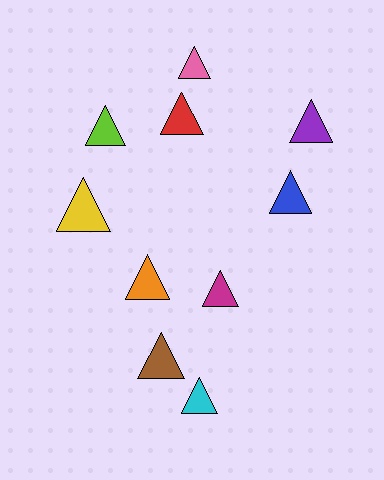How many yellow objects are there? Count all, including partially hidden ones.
There is 1 yellow object.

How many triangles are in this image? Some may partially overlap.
There are 10 triangles.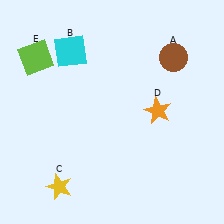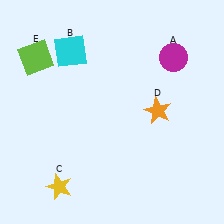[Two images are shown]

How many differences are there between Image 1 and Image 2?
There is 1 difference between the two images.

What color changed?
The circle (A) changed from brown in Image 1 to magenta in Image 2.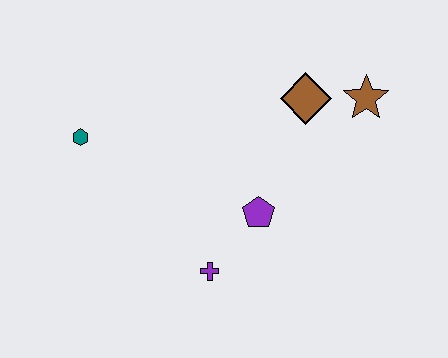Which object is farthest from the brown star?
The teal hexagon is farthest from the brown star.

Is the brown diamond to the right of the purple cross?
Yes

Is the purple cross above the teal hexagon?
No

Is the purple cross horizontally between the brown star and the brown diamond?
No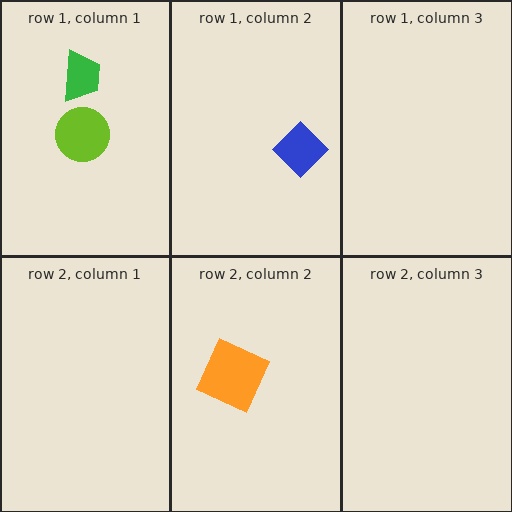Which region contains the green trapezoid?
The row 1, column 1 region.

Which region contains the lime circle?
The row 1, column 1 region.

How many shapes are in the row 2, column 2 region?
1.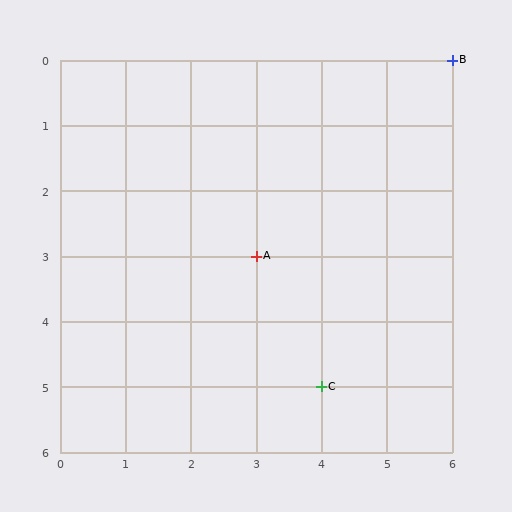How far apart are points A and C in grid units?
Points A and C are 1 column and 2 rows apart (about 2.2 grid units diagonally).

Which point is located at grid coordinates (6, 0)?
Point B is at (6, 0).